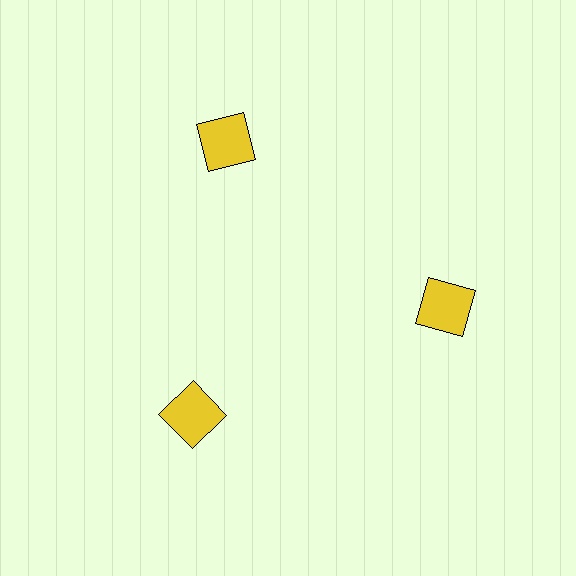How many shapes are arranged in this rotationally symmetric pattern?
There are 3 shapes, arranged in 3 groups of 1.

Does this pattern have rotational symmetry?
Yes, this pattern has 3-fold rotational symmetry. It looks the same after rotating 120 degrees around the center.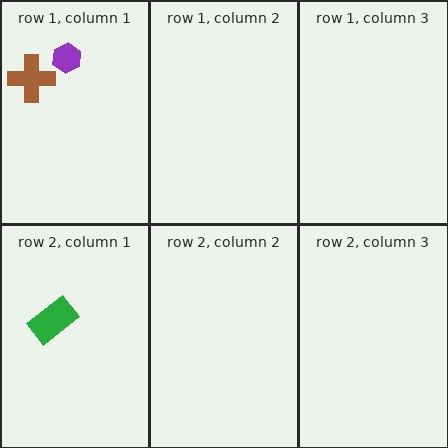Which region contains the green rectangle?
The row 2, column 1 region.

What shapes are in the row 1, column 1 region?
The brown cross, the purple hexagon.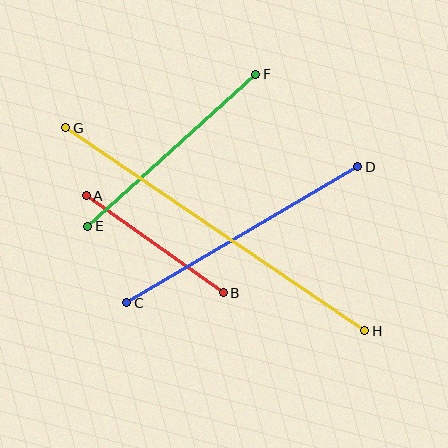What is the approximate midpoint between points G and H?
The midpoint is at approximately (215, 229) pixels.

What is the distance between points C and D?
The distance is approximately 268 pixels.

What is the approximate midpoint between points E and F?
The midpoint is at approximately (172, 150) pixels.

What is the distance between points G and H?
The distance is approximately 361 pixels.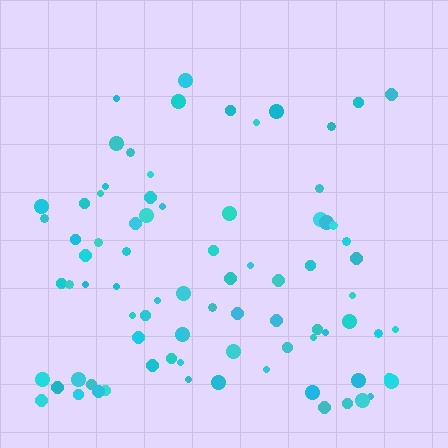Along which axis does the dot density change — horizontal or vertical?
Vertical.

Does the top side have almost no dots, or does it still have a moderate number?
Still a moderate number, just noticeably fewer than the bottom.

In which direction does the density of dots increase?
From top to bottom, with the bottom side densest.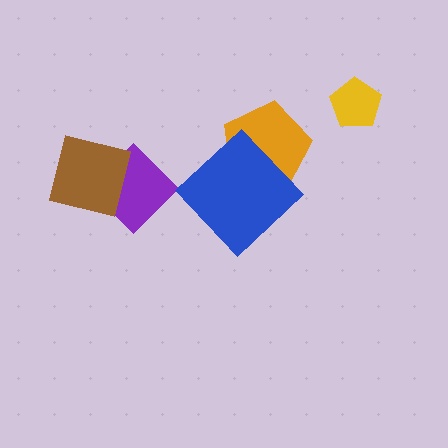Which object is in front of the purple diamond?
The brown square is in front of the purple diamond.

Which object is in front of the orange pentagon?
The blue diamond is in front of the orange pentagon.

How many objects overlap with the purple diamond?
1 object overlaps with the purple diamond.